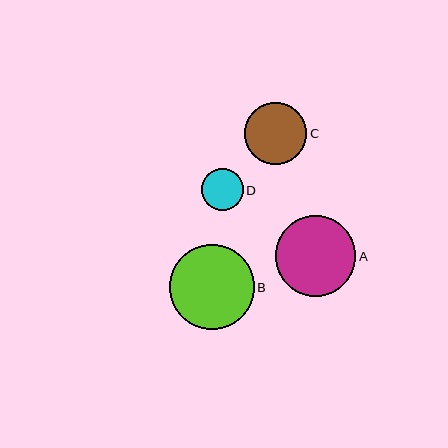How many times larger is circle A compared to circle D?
Circle A is approximately 1.9 times the size of circle D.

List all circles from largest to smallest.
From largest to smallest: B, A, C, D.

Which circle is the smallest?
Circle D is the smallest with a size of approximately 42 pixels.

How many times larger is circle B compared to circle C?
Circle B is approximately 1.4 times the size of circle C.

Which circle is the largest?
Circle B is the largest with a size of approximately 85 pixels.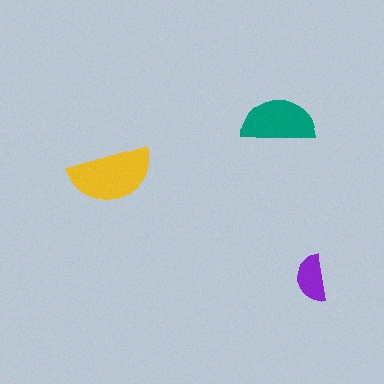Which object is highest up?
The teal semicircle is topmost.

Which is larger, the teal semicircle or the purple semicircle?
The teal one.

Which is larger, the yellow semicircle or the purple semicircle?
The yellow one.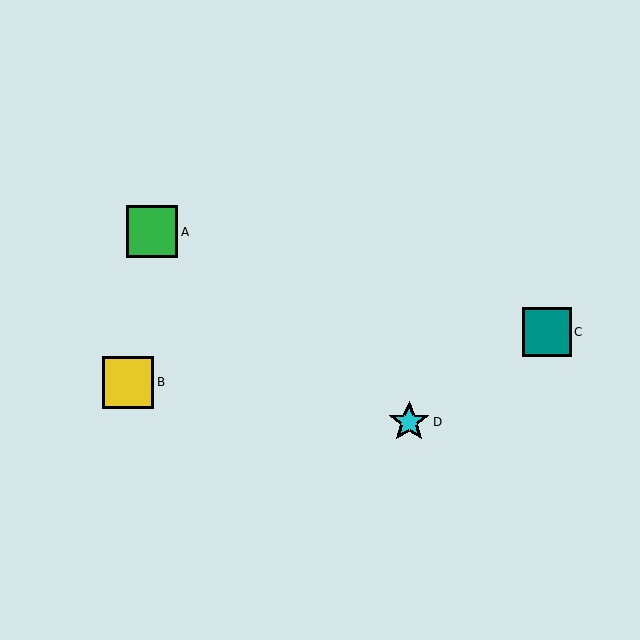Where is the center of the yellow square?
The center of the yellow square is at (128, 382).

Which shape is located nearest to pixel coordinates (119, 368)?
The yellow square (labeled B) at (128, 382) is nearest to that location.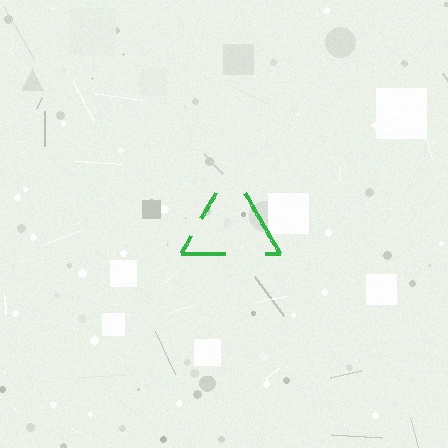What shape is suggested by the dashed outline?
The dashed outline suggests a triangle.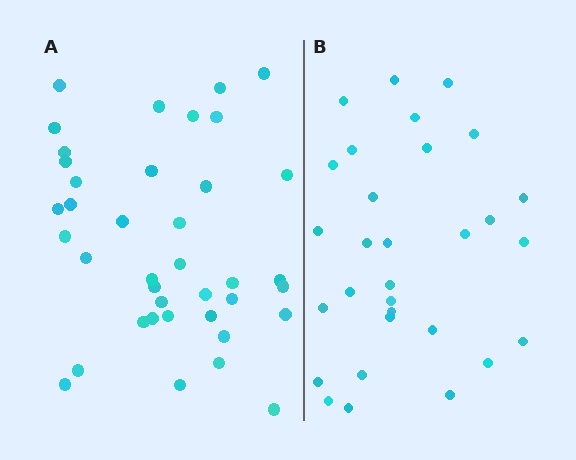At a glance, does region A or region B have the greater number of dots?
Region A (the left region) has more dots.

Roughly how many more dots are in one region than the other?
Region A has roughly 8 or so more dots than region B.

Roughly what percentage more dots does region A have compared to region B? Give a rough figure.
About 30% more.